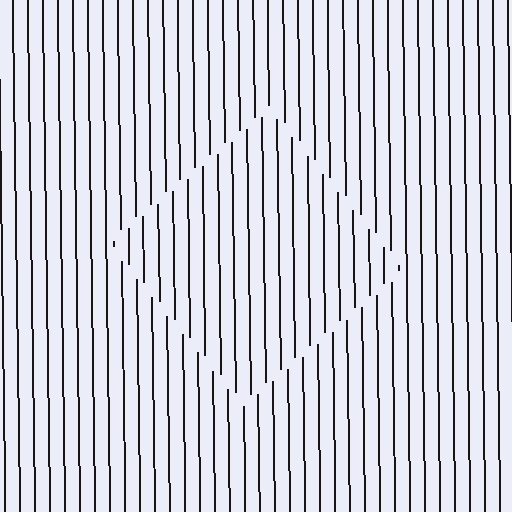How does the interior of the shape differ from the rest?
The interior of the shape contains the same grating, shifted by half a period — the contour is defined by the phase discontinuity where line-ends from the inner and outer gratings abut.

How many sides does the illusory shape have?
4 sides — the line-ends trace a square.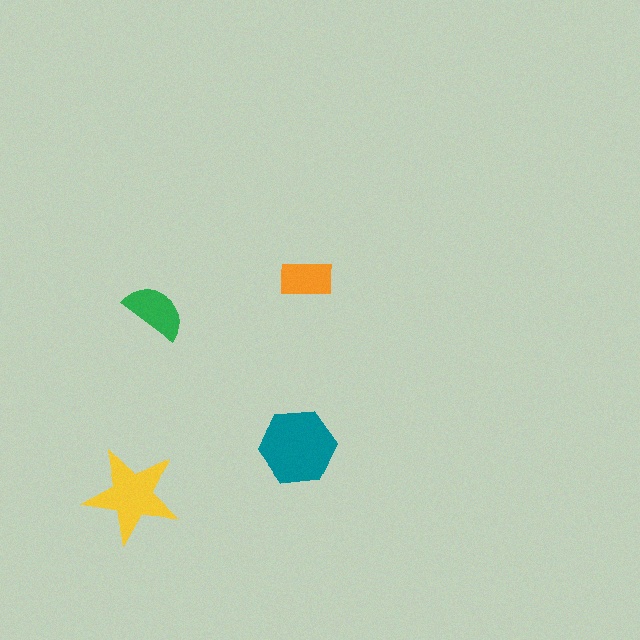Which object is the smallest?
The orange rectangle.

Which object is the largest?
The teal hexagon.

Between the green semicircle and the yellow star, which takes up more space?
The yellow star.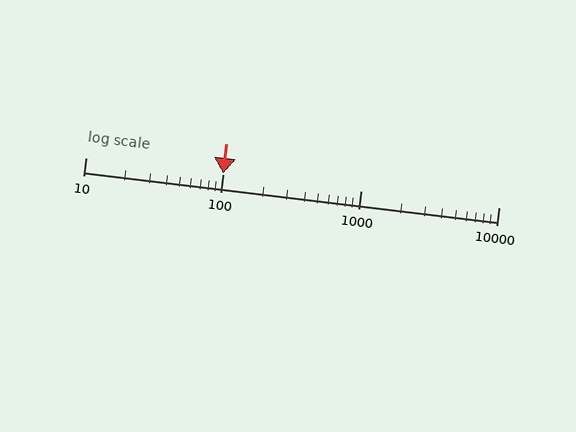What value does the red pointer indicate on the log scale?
The pointer indicates approximately 100.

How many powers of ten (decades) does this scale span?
The scale spans 3 decades, from 10 to 10000.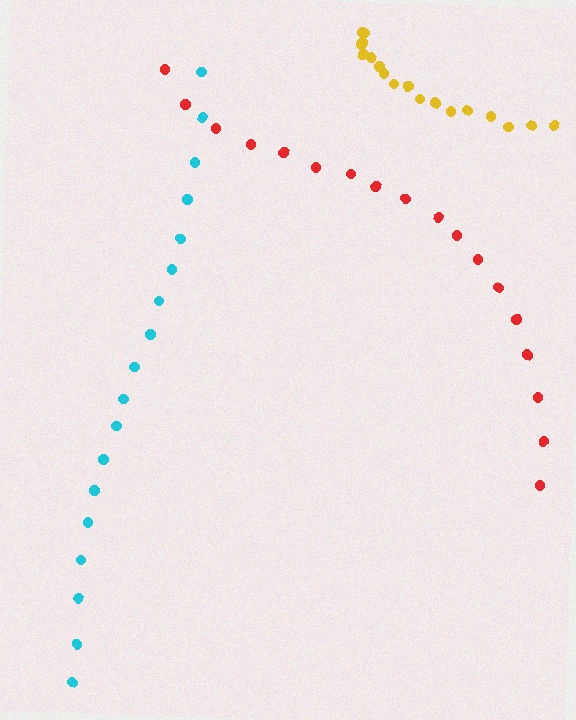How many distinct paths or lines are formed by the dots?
There are 3 distinct paths.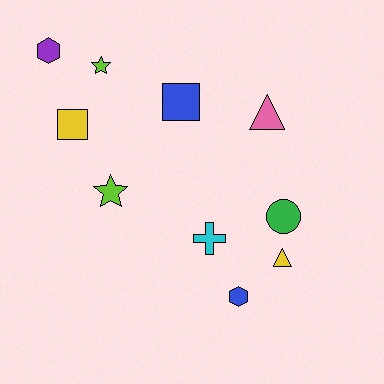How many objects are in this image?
There are 10 objects.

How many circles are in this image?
There is 1 circle.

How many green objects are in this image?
There is 1 green object.